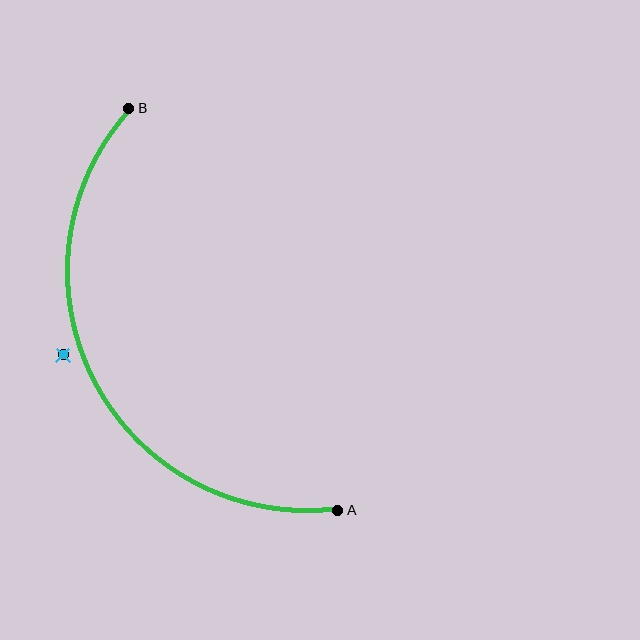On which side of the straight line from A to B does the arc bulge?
The arc bulges to the left of the straight line connecting A and B.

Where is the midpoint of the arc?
The arc midpoint is the point on the curve farthest from the straight line joining A and B. It sits to the left of that line.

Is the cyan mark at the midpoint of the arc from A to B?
No — the cyan mark does not lie on the arc at all. It sits slightly outside the curve.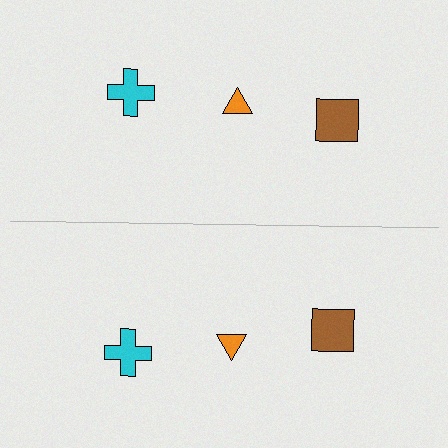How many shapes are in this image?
There are 6 shapes in this image.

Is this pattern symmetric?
Yes, this pattern has bilateral (reflection) symmetry.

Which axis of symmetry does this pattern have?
The pattern has a horizontal axis of symmetry running through the center of the image.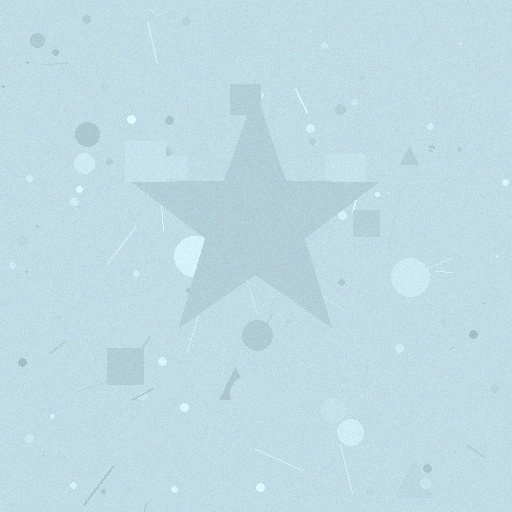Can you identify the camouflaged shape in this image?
The camouflaged shape is a star.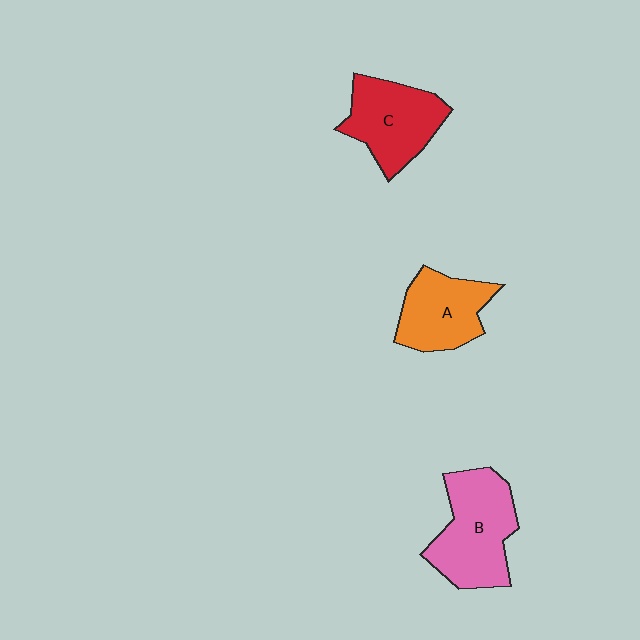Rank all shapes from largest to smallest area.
From largest to smallest: B (pink), C (red), A (orange).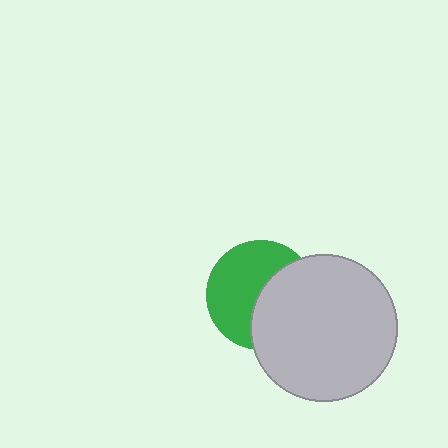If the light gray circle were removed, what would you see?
You would see the complete green circle.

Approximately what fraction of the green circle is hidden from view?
Roughly 45% of the green circle is hidden behind the light gray circle.